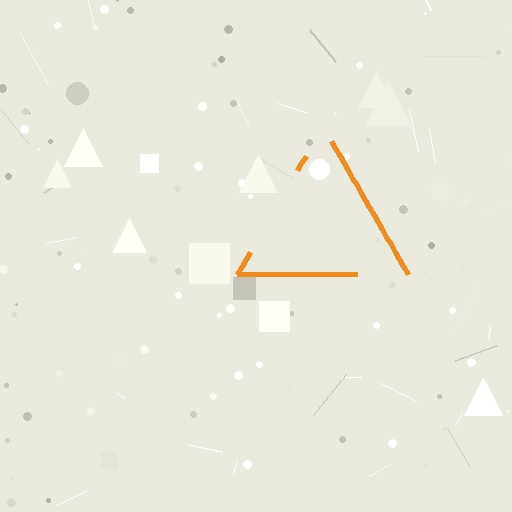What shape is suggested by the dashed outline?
The dashed outline suggests a triangle.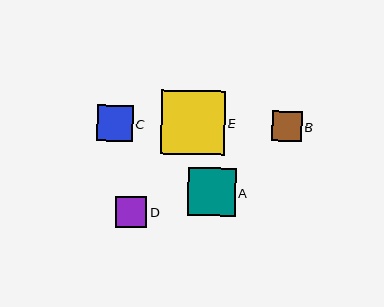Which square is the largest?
Square E is the largest with a size of approximately 64 pixels.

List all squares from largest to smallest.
From largest to smallest: E, A, C, D, B.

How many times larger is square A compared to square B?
Square A is approximately 1.6 times the size of square B.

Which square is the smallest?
Square B is the smallest with a size of approximately 29 pixels.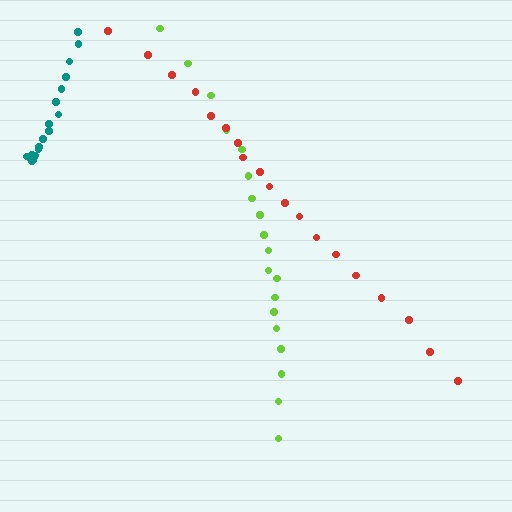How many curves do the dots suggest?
There are 3 distinct paths.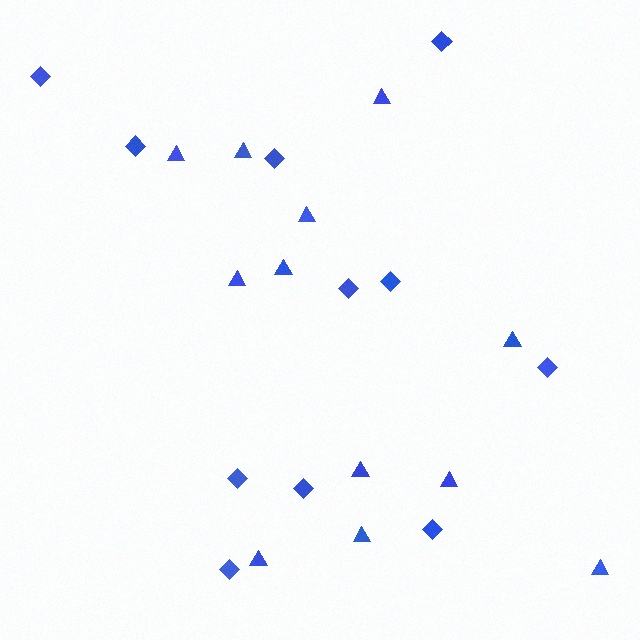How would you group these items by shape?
There are 2 groups: one group of triangles (12) and one group of diamonds (11).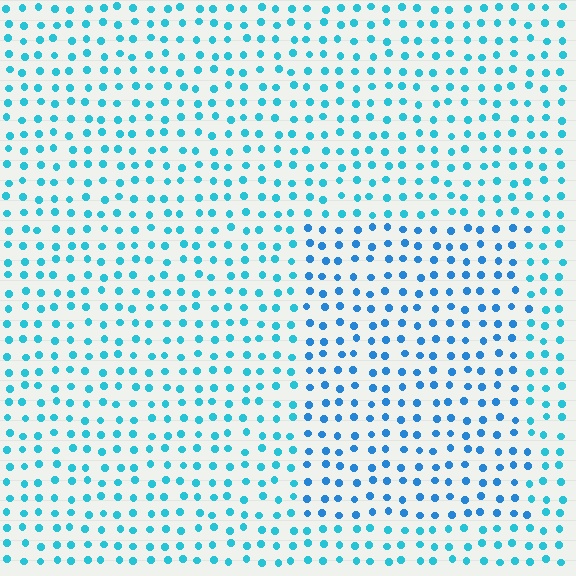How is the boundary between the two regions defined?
The boundary is defined purely by a slight shift in hue (about 22 degrees). Spacing, size, and orientation are identical on both sides.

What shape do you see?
I see a rectangle.